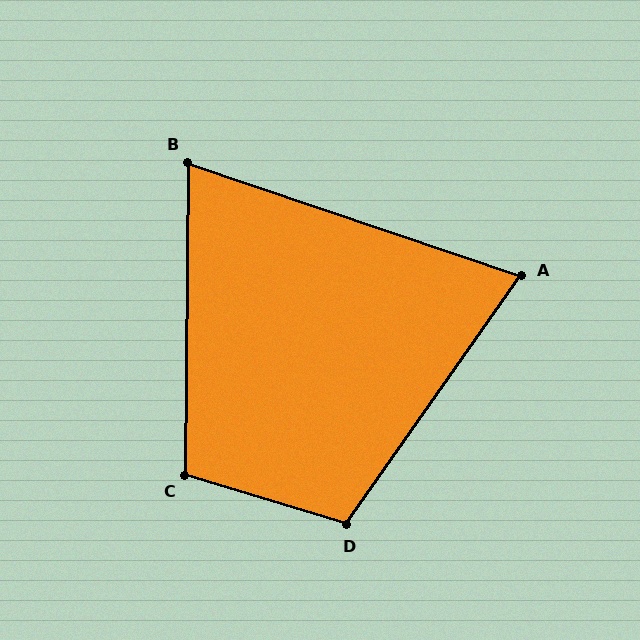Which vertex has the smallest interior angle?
B, at approximately 72 degrees.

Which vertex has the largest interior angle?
D, at approximately 108 degrees.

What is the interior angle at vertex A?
Approximately 74 degrees (acute).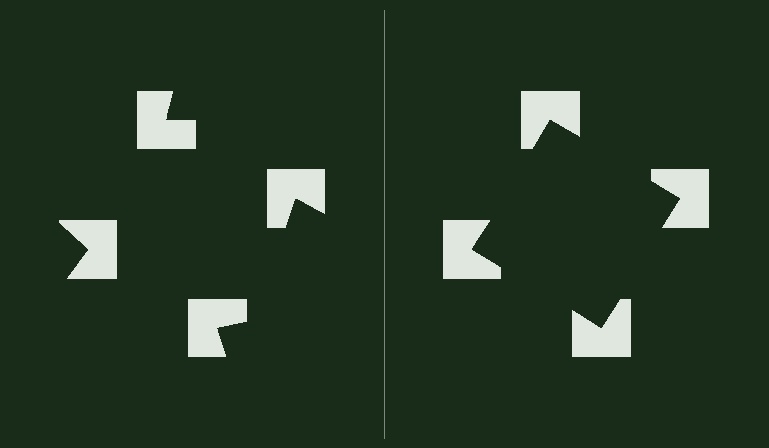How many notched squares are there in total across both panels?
8 — 4 on each side.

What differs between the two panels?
The notched squares are positioned identically on both sides; only the wedge orientations differ. On the right they align to a square; on the left they are misaligned.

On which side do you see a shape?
An illusory square appears on the right side. On the left side the wedge cuts are rotated, so no coherent shape forms.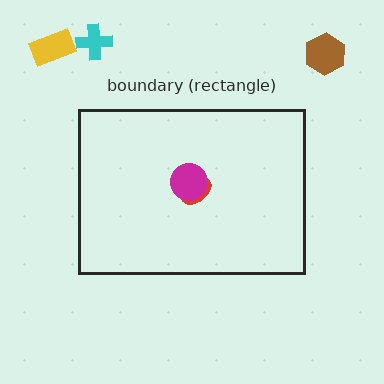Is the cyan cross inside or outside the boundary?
Outside.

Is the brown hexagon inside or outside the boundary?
Outside.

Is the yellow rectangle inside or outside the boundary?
Outside.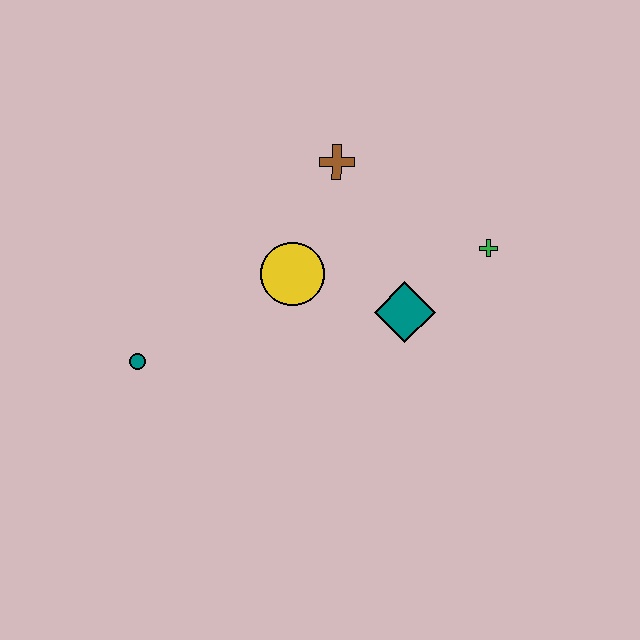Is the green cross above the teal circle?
Yes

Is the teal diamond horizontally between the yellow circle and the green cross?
Yes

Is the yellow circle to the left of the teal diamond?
Yes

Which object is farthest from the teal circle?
The green cross is farthest from the teal circle.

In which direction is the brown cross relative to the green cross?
The brown cross is to the left of the green cross.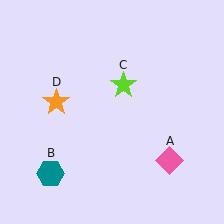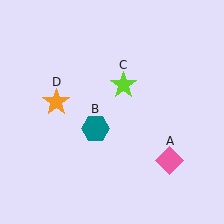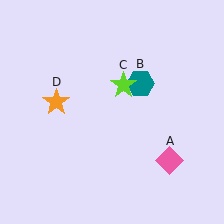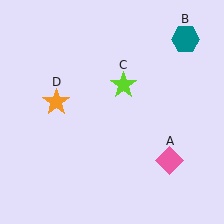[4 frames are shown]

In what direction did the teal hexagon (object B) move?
The teal hexagon (object B) moved up and to the right.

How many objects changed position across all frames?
1 object changed position: teal hexagon (object B).